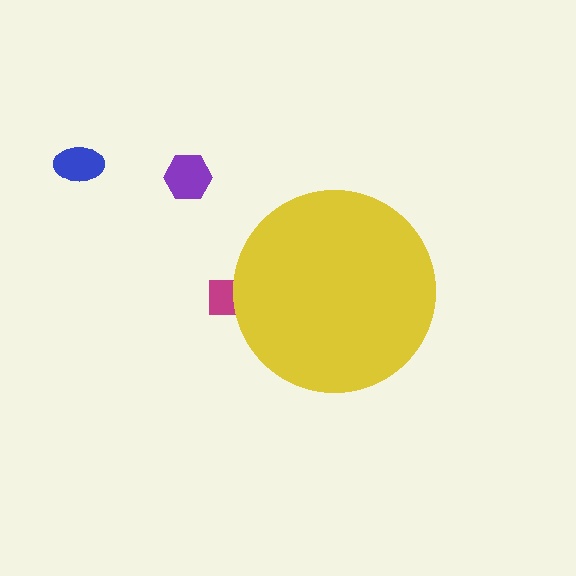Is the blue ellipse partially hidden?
No, the blue ellipse is fully visible.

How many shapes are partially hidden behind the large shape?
1 shape is partially hidden.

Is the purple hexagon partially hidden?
No, the purple hexagon is fully visible.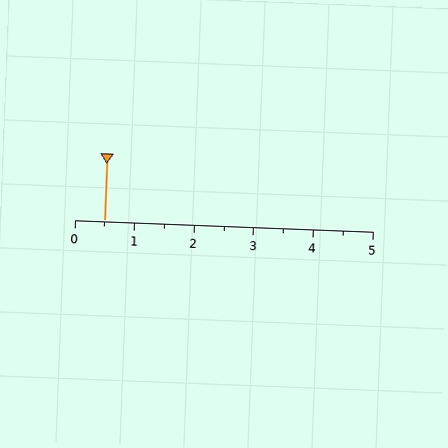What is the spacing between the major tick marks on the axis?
The major ticks are spaced 1 apart.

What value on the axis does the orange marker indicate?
The marker indicates approximately 0.5.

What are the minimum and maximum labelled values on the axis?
The axis runs from 0 to 5.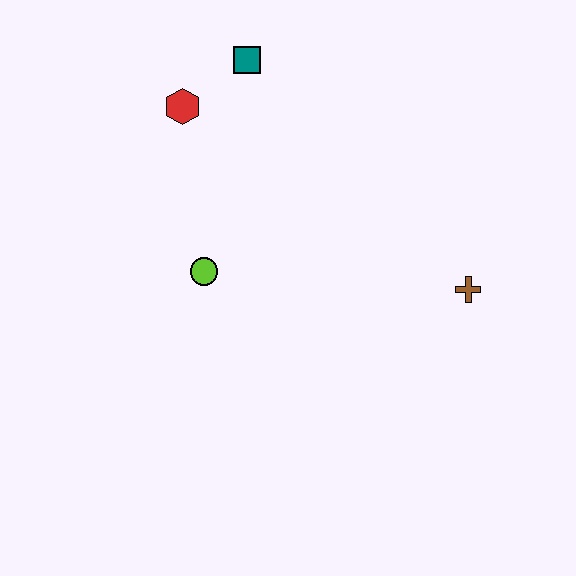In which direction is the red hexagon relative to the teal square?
The red hexagon is to the left of the teal square.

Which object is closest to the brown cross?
The lime circle is closest to the brown cross.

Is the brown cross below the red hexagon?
Yes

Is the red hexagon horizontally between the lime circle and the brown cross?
No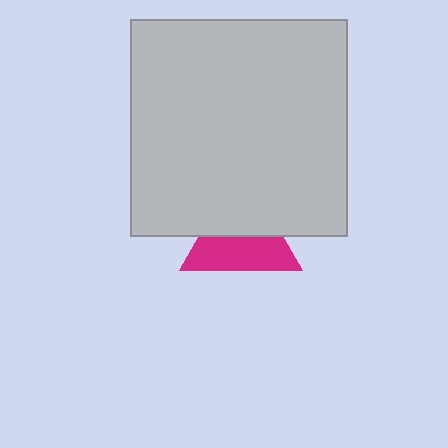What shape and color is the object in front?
The object in front is a light gray square.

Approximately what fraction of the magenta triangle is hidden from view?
Roughly 47% of the magenta triangle is hidden behind the light gray square.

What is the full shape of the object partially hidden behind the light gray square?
The partially hidden object is a magenta triangle.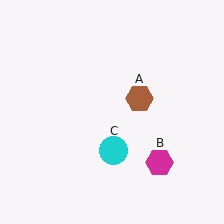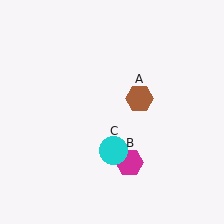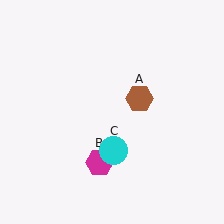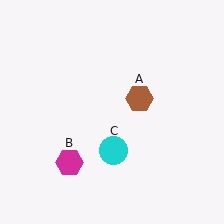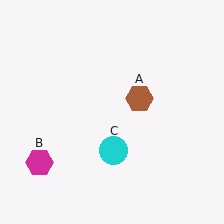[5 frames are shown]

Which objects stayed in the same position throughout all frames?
Brown hexagon (object A) and cyan circle (object C) remained stationary.